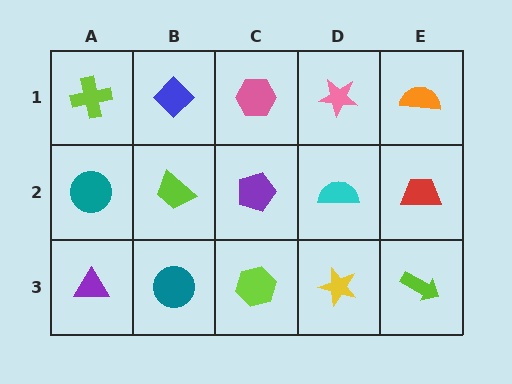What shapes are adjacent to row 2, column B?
A blue diamond (row 1, column B), a teal circle (row 3, column B), a teal circle (row 2, column A), a purple pentagon (row 2, column C).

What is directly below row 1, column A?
A teal circle.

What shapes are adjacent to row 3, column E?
A red trapezoid (row 2, column E), a yellow star (row 3, column D).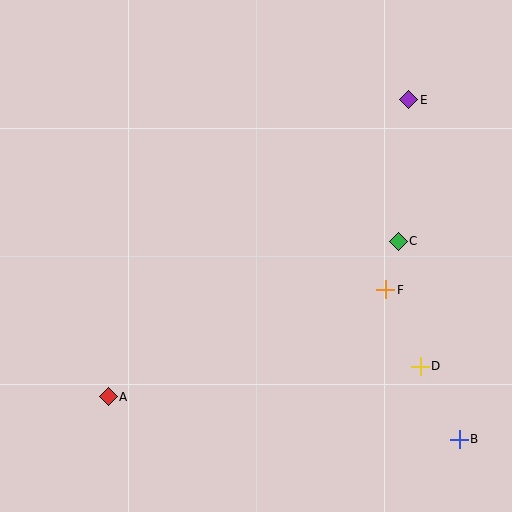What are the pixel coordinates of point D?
Point D is at (420, 366).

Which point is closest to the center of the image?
Point F at (386, 290) is closest to the center.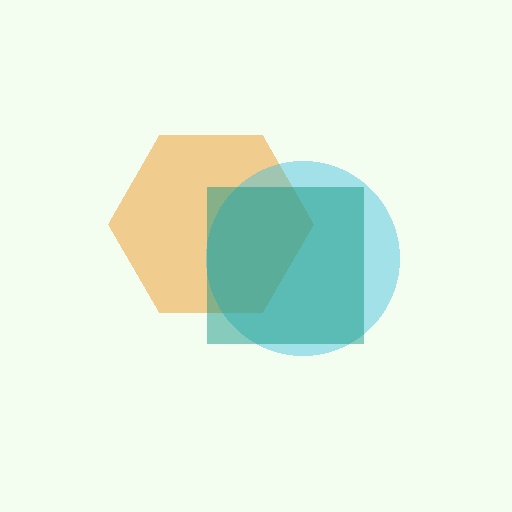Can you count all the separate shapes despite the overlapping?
Yes, there are 3 separate shapes.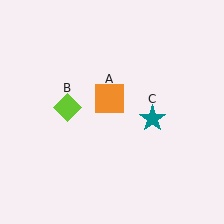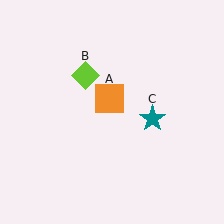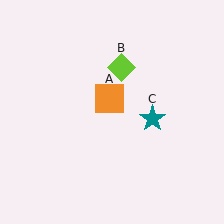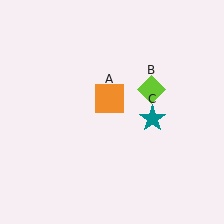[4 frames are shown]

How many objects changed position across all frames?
1 object changed position: lime diamond (object B).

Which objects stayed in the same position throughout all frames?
Orange square (object A) and teal star (object C) remained stationary.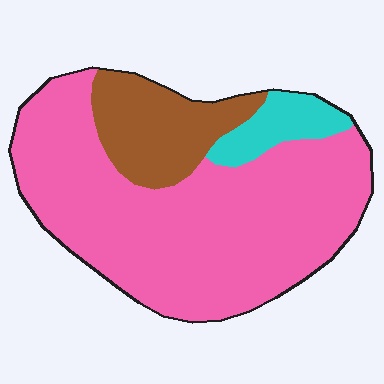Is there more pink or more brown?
Pink.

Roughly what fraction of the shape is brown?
Brown covers roughly 20% of the shape.